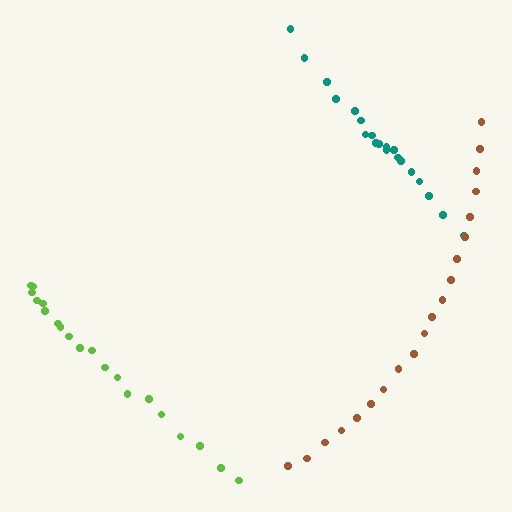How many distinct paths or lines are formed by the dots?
There are 3 distinct paths.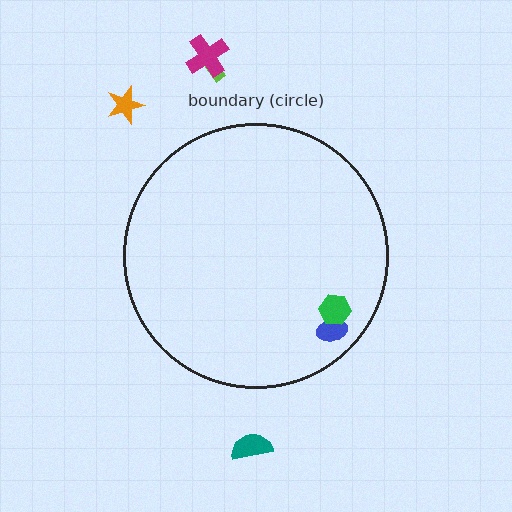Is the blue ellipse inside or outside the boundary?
Inside.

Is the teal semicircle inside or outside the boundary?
Outside.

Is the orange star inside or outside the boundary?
Outside.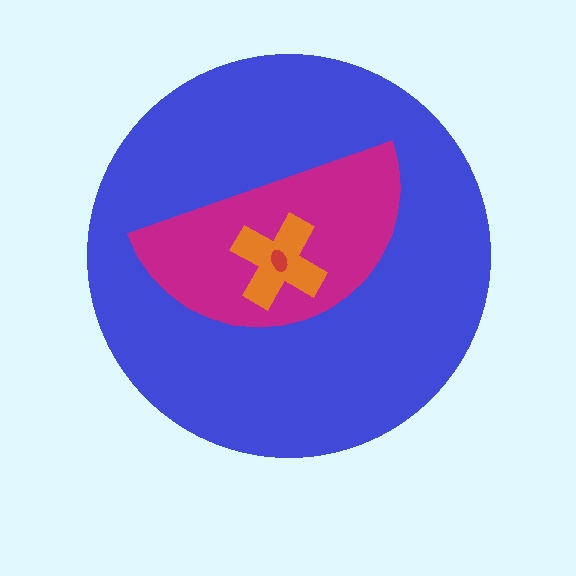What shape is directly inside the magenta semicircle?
The orange cross.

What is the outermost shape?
The blue circle.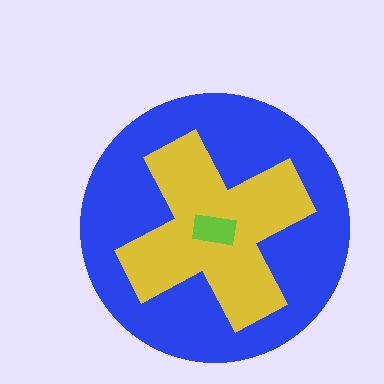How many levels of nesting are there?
3.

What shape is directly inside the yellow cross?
The lime rectangle.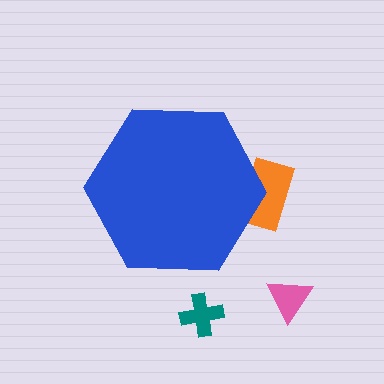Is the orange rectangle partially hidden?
Yes, the orange rectangle is partially hidden behind the blue hexagon.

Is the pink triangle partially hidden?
No, the pink triangle is fully visible.